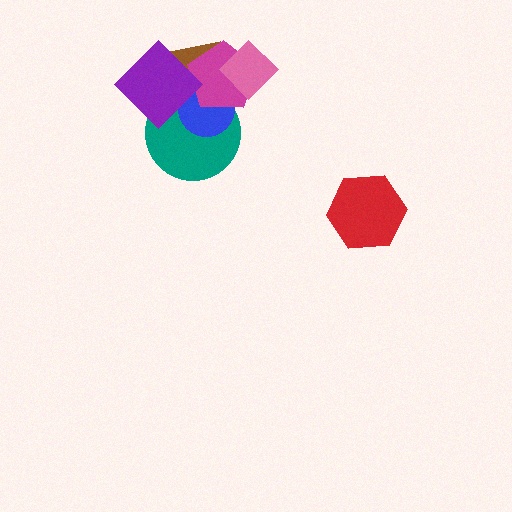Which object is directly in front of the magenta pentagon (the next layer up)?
The pink diamond is directly in front of the magenta pentagon.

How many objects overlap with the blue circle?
4 objects overlap with the blue circle.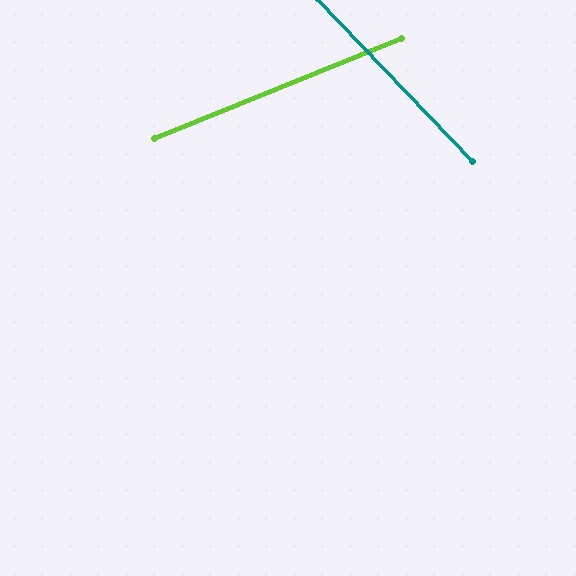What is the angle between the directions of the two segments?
Approximately 68 degrees.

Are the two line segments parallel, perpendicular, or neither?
Neither parallel nor perpendicular — they differ by about 68°.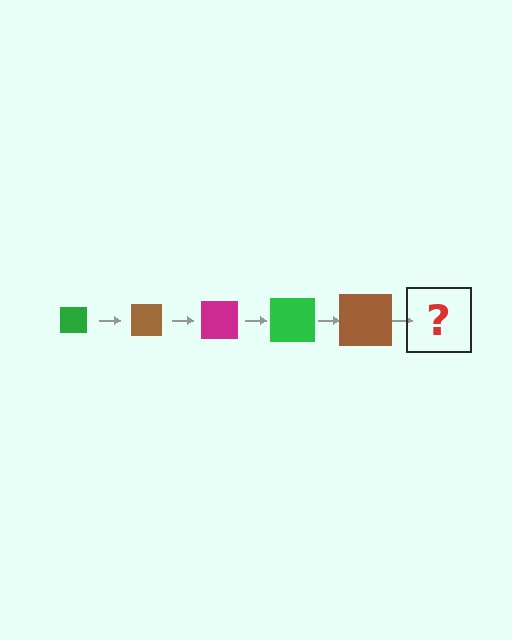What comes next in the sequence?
The next element should be a magenta square, larger than the previous one.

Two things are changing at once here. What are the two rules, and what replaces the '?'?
The two rules are that the square grows larger each step and the color cycles through green, brown, and magenta. The '?' should be a magenta square, larger than the previous one.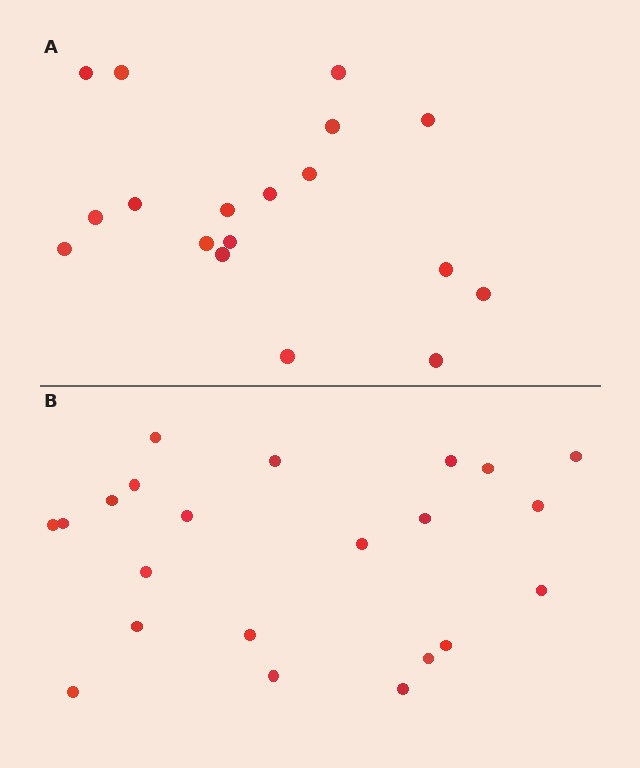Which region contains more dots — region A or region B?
Region B (the bottom region) has more dots.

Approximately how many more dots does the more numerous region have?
Region B has about 4 more dots than region A.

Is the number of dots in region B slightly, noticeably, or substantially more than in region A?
Region B has only slightly more — the two regions are fairly close. The ratio is roughly 1.2 to 1.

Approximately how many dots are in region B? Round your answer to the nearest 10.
About 20 dots. (The exact count is 22, which rounds to 20.)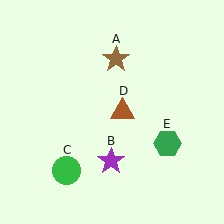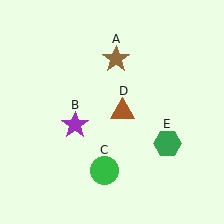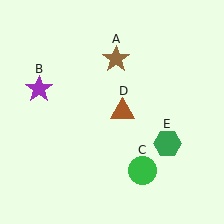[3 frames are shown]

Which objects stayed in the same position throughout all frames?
Brown star (object A) and brown triangle (object D) and green hexagon (object E) remained stationary.